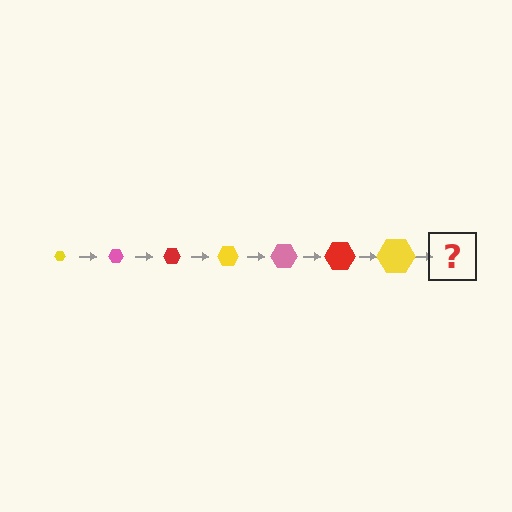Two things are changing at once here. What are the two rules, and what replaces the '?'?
The two rules are that the hexagon grows larger each step and the color cycles through yellow, pink, and red. The '?' should be a pink hexagon, larger than the previous one.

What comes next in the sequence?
The next element should be a pink hexagon, larger than the previous one.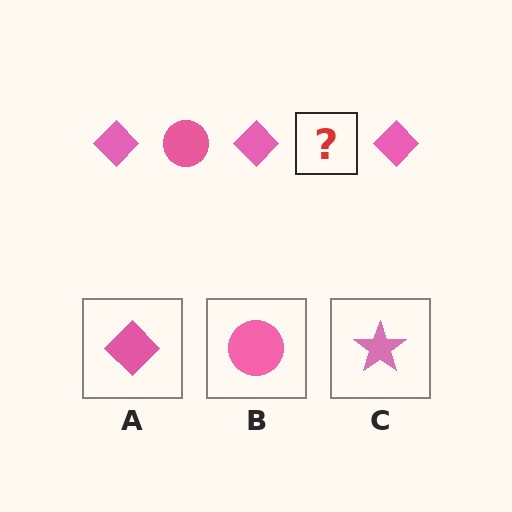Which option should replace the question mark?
Option B.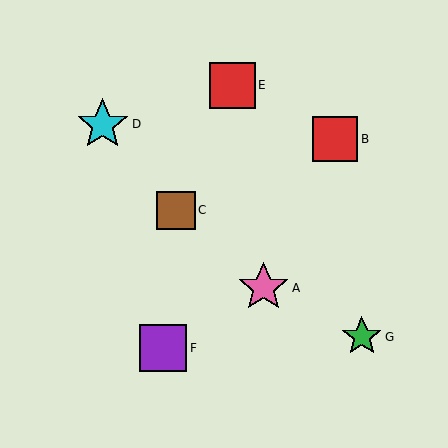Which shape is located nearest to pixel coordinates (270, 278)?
The pink star (labeled A) at (263, 288) is nearest to that location.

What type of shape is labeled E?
Shape E is a red square.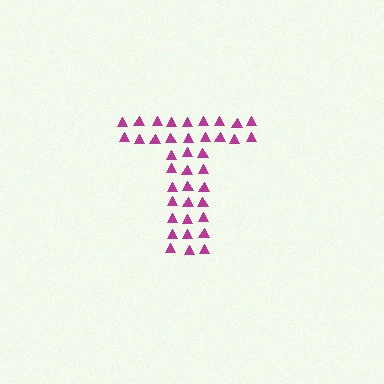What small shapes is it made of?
It is made of small triangles.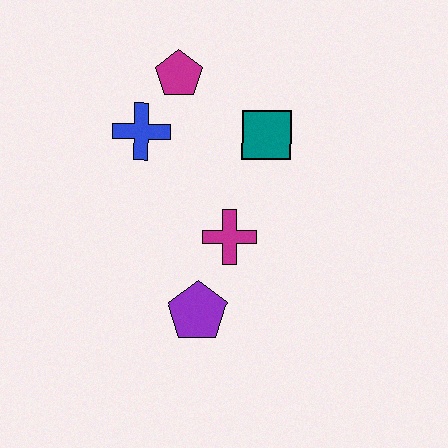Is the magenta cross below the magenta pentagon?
Yes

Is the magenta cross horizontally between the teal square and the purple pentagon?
Yes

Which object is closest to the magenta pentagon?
The blue cross is closest to the magenta pentagon.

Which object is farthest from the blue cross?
The purple pentagon is farthest from the blue cross.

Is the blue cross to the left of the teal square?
Yes